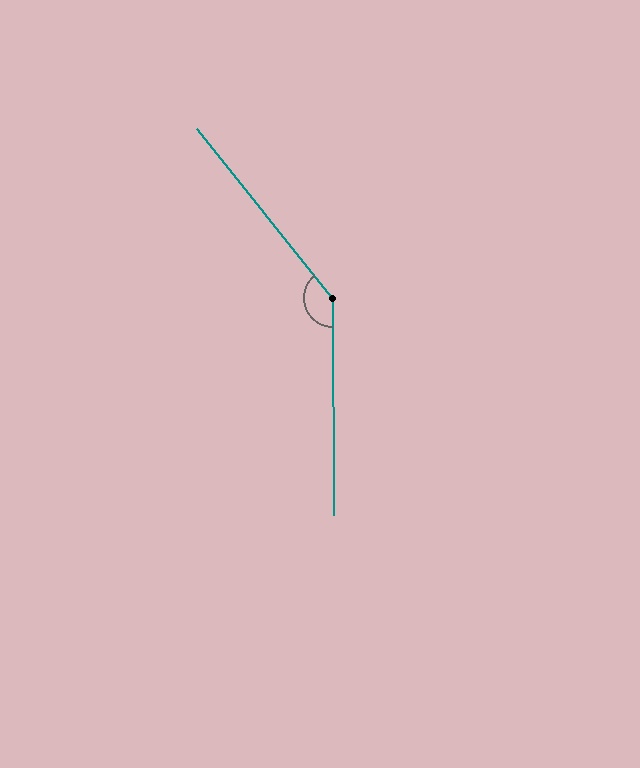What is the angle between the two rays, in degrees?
Approximately 141 degrees.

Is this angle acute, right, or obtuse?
It is obtuse.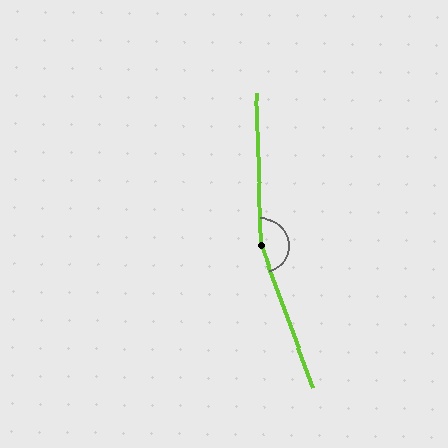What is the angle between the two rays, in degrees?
Approximately 162 degrees.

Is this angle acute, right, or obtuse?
It is obtuse.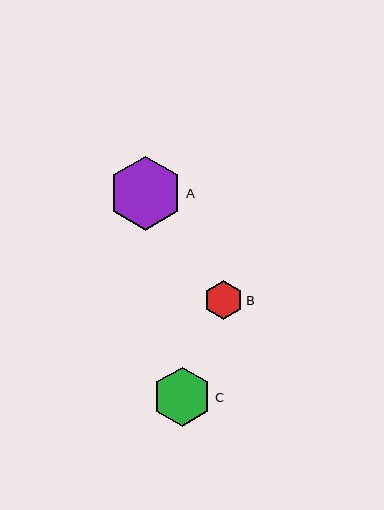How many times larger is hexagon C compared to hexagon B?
Hexagon C is approximately 1.5 times the size of hexagon B.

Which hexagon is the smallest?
Hexagon B is the smallest with a size of approximately 40 pixels.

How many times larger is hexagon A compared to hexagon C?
Hexagon A is approximately 1.3 times the size of hexagon C.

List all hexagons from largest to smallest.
From largest to smallest: A, C, B.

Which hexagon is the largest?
Hexagon A is the largest with a size of approximately 74 pixels.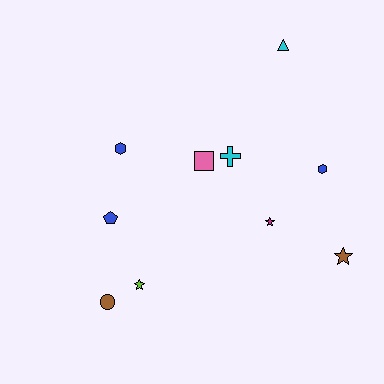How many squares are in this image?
There is 1 square.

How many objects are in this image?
There are 10 objects.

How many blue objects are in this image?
There are 3 blue objects.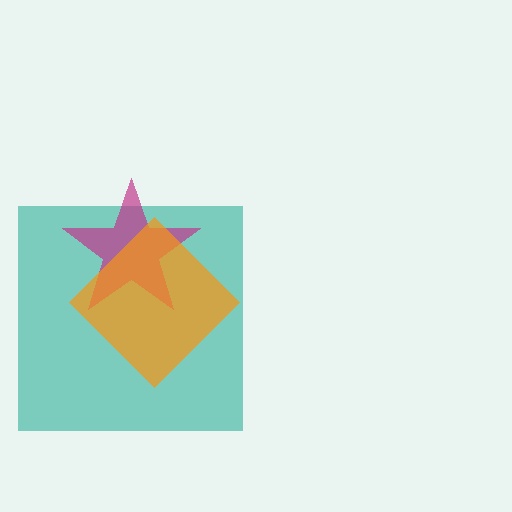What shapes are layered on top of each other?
The layered shapes are: a teal square, a magenta star, an orange diamond.